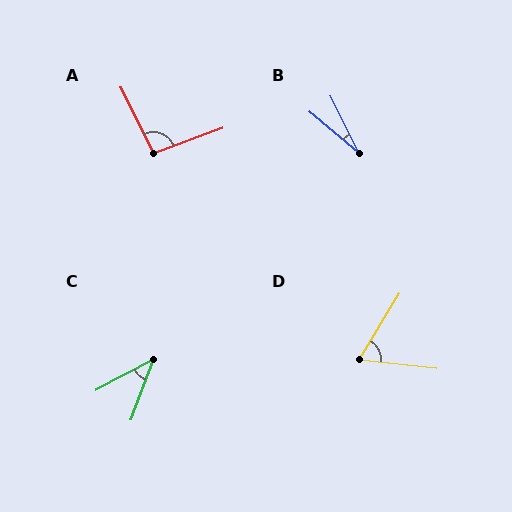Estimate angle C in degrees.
Approximately 42 degrees.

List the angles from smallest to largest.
B (24°), C (42°), D (65°), A (96°).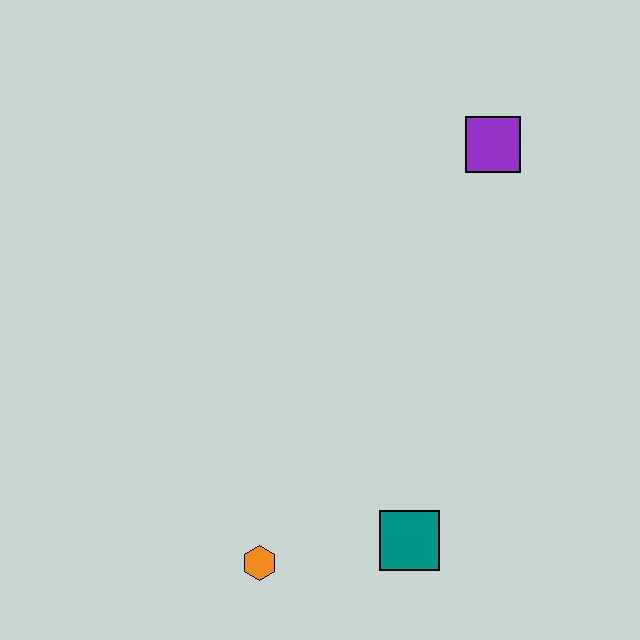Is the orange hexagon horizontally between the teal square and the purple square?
No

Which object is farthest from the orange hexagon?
The purple square is farthest from the orange hexagon.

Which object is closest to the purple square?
The teal square is closest to the purple square.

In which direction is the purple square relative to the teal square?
The purple square is above the teal square.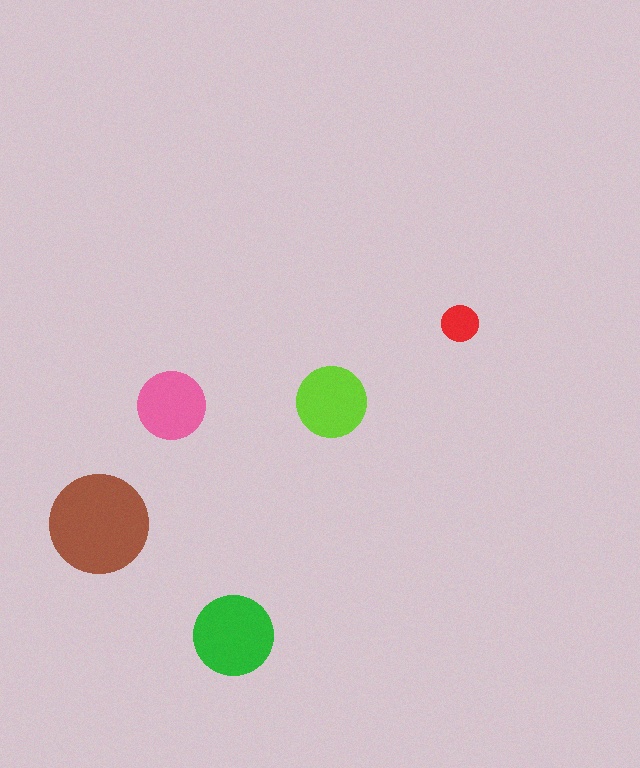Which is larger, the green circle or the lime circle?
The green one.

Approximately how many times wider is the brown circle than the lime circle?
About 1.5 times wider.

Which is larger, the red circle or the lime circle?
The lime one.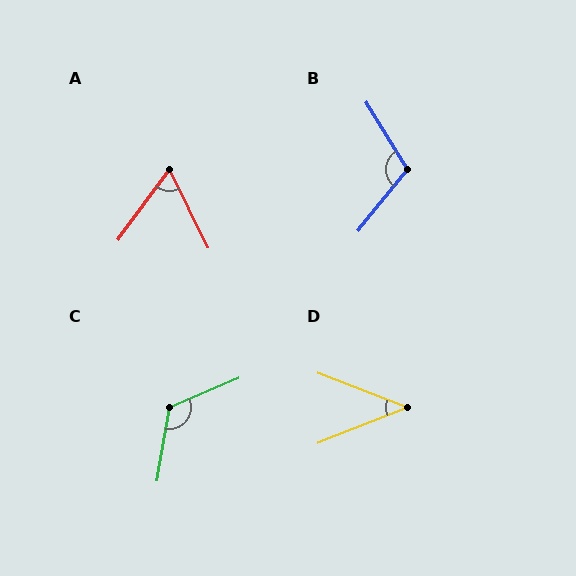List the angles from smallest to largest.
D (42°), A (62°), B (110°), C (123°).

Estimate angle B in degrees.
Approximately 110 degrees.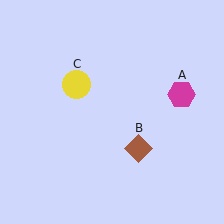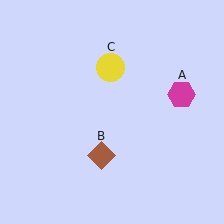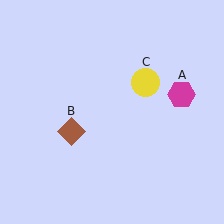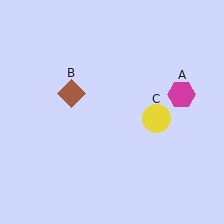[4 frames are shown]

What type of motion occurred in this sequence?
The brown diamond (object B), yellow circle (object C) rotated clockwise around the center of the scene.